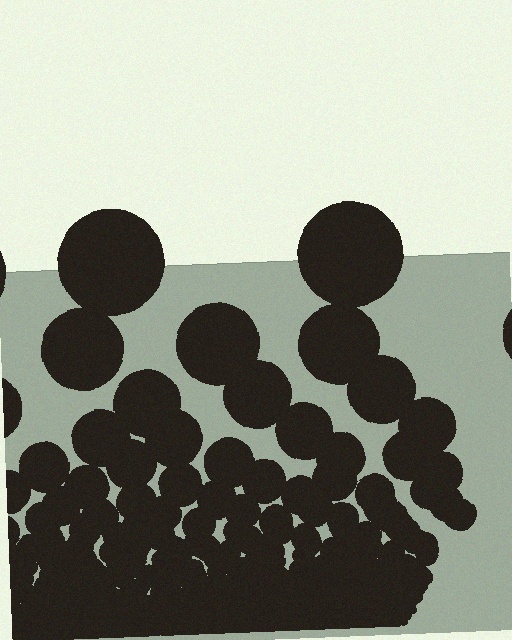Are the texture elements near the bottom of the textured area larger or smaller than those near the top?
Smaller. The gradient is inverted — elements near the bottom are smaller and denser.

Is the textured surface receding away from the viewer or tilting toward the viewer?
The surface appears to tilt toward the viewer. Texture elements get larger and sparser toward the top.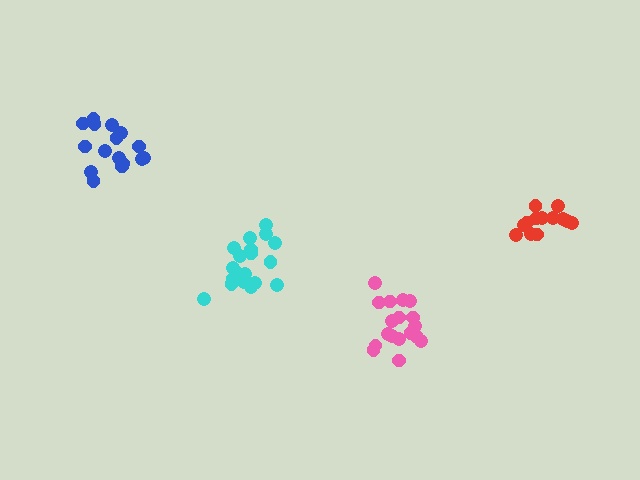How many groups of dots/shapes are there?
There are 4 groups.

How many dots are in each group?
Group 1: 18 dots, Group 2: 16 dots, Group 3: 13 dots, Group 4: 19 dots (66 total).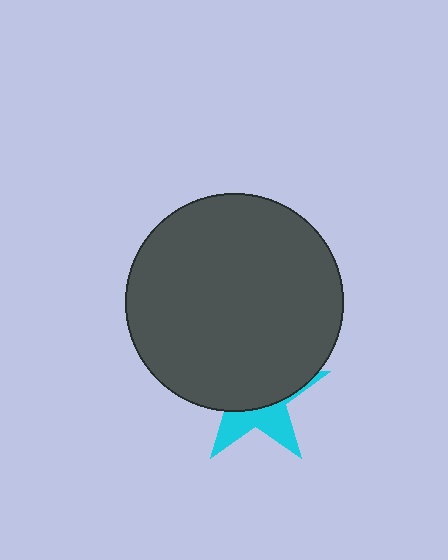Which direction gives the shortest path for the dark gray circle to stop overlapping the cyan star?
Moving up gives the shortest separation.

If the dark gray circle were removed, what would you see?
You would see the complete cyan star.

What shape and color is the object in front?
The object in front is a dark gray circle.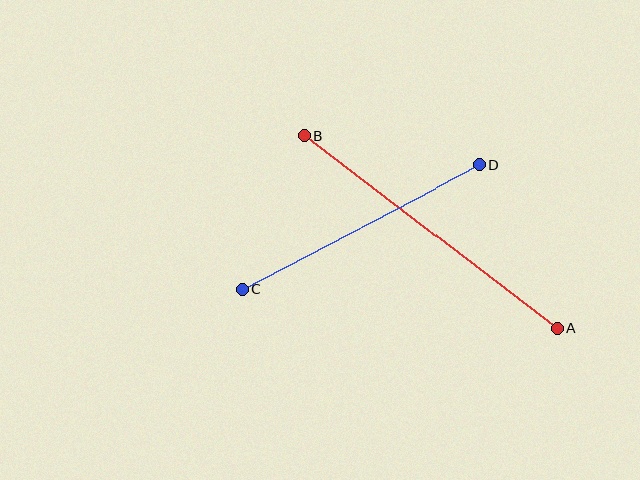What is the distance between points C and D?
The distance is approximately 268 pixels.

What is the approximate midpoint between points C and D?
The midpoint is at approximately (361, 227) pixels.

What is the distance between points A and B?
The distance is approximately 318 pixels.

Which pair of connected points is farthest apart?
Points A and B are farthest apart.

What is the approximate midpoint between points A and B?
The midpoint is at approximately (431, 232) pixels.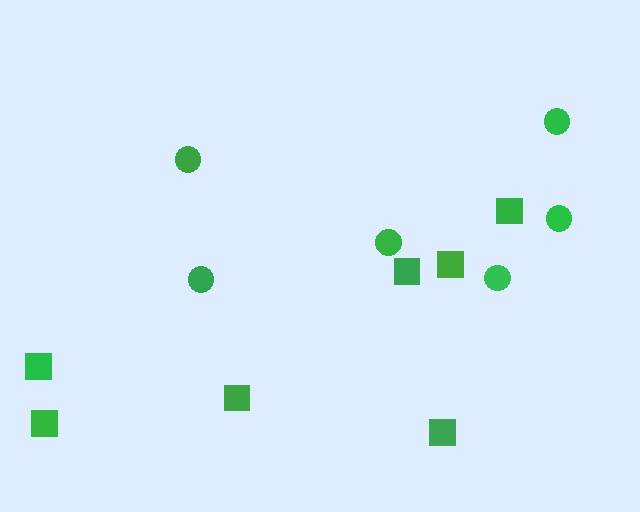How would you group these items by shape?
There are 2 groups: one group of squares (7) and one group of circles (6).